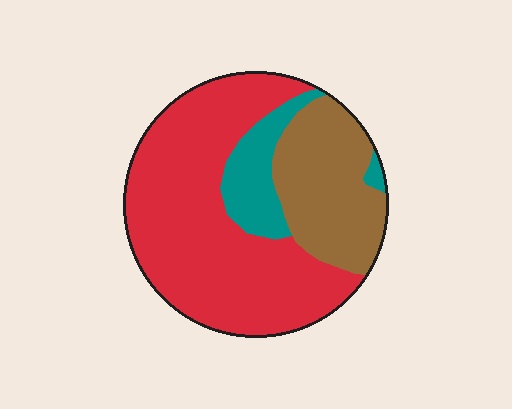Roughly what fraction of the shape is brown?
Brown covers roughly 25% of the shape.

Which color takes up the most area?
Red, at roughly 60%.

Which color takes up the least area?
Teal, at roughly 10%.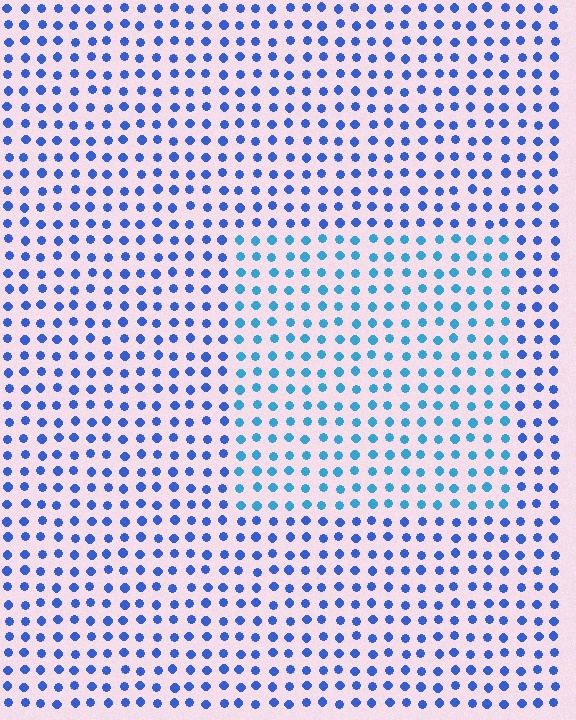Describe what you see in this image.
The image is filled with small blue elements in a uniform arrangement. A rectangle-shaped region is visible where the elements are tinted to a slightly different hue, forming a subtle color boundary.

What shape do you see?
I see a rectangle.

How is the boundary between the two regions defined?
The boundary is defined purely by a slight shift in hue (about 28 degrees). Spacing, size, and orientation are identical on both sides.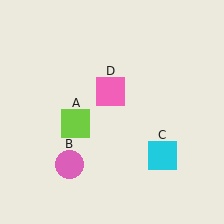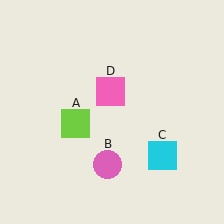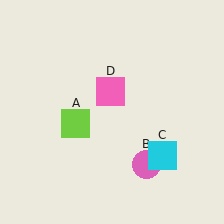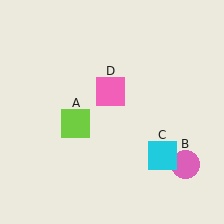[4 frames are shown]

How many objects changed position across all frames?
1 object changed position: pink circle (object B).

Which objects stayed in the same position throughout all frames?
Lime square (object A) and cyan square (object C) and pink square (object D) remained stationary.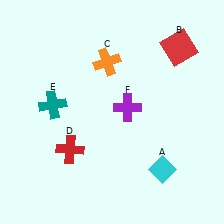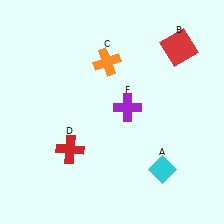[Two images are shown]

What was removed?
The teal cross (E) was removed in Image 2.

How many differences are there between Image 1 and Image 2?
There is 1 difference between the two images.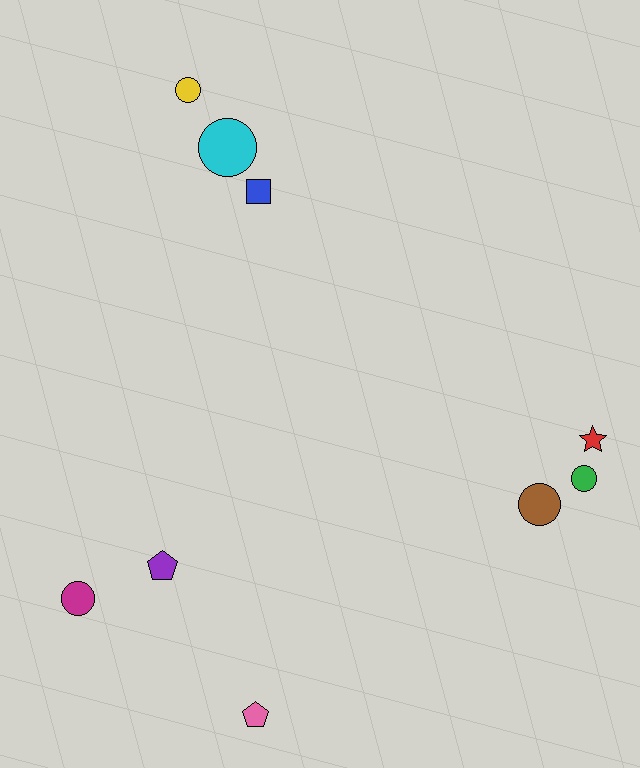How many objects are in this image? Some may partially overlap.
There are 9 objects.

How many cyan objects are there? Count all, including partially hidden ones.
There is 1 cyan object.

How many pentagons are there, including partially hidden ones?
There are 2 pentagons.